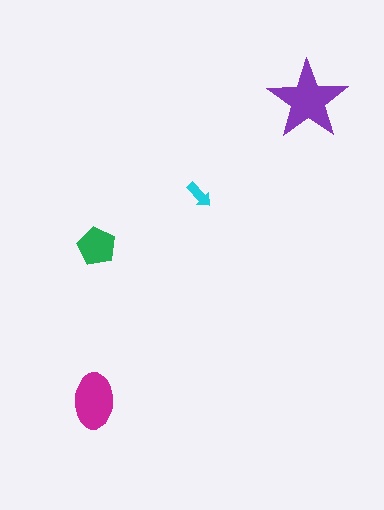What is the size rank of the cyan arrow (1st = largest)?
4th.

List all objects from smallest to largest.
The cyan arrow, the green pentagon, the magenta ellipse, the purple star.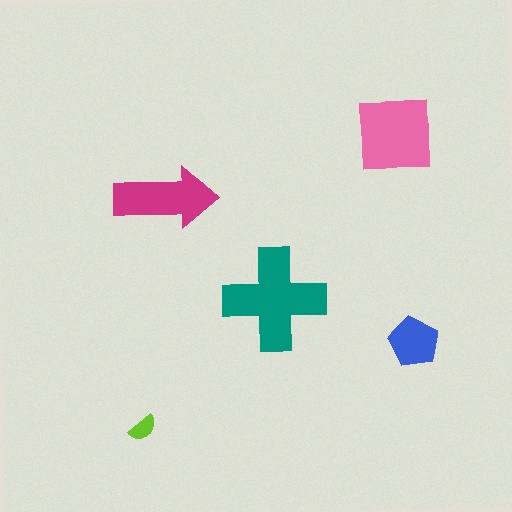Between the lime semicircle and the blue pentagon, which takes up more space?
The blue pentagon.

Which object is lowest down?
The lime semicircle is bottommost.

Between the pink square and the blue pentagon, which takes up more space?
The pink square.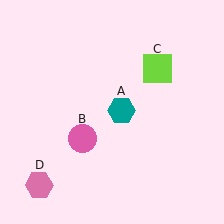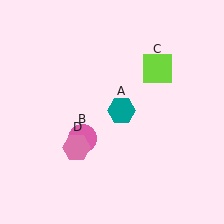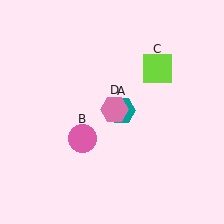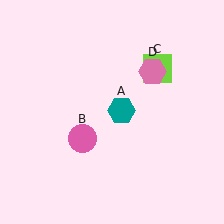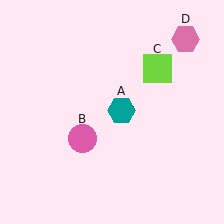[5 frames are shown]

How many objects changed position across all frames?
1 object changed position: pink hexagon (object D).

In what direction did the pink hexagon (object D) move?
The pink hexagon (object D) moved up and to the right.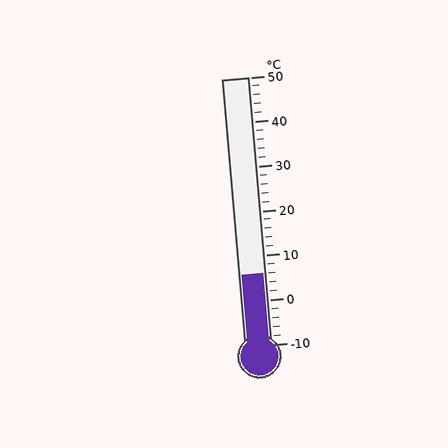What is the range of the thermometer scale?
The thermometer scale ranges from -10°C to 50°C.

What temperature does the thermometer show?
The thermometer shows approximately 6°C.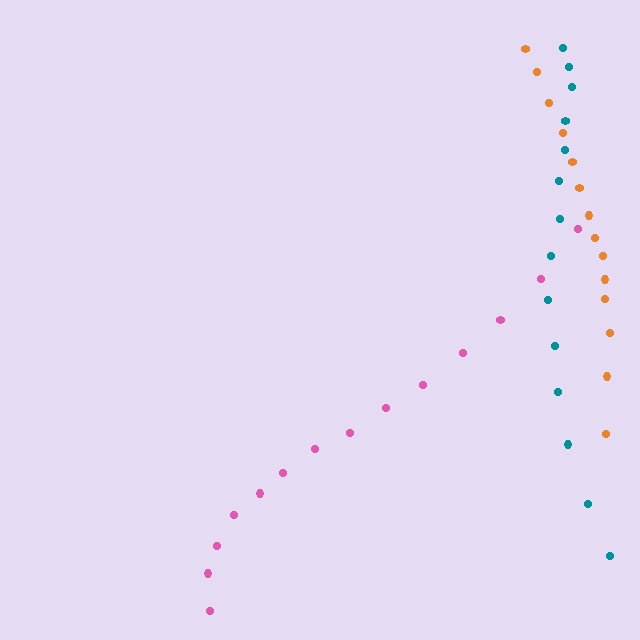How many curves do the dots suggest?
There are 3 distinct paths.